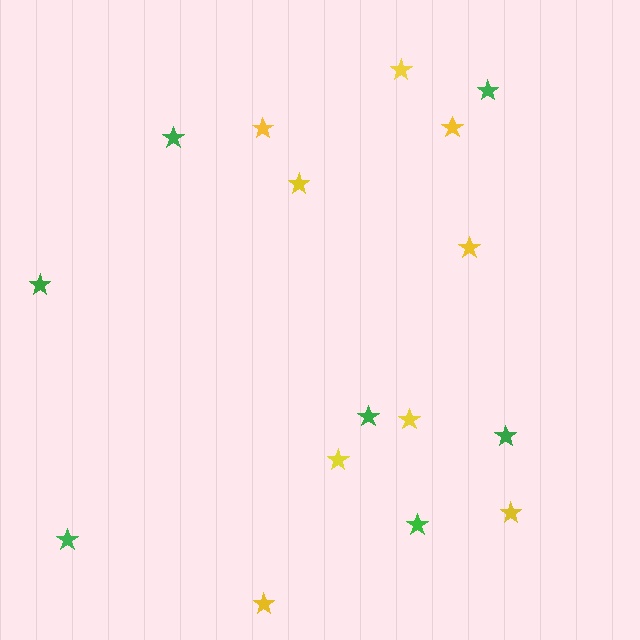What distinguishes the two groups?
There are 2 groups: one group of green stars (7) and one group of yellow stars (9).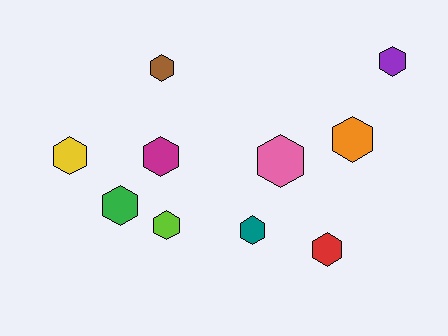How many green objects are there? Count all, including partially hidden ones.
There is 1 green object.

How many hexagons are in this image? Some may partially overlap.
There are 10 hexagons.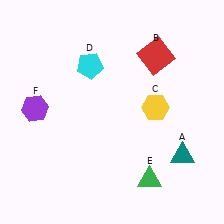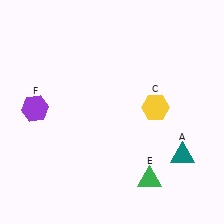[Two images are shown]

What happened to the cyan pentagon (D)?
The cyan pentagon (D) was removed in Image 2. It was in the top-left area of Image 1.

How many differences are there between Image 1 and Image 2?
There are 2 differences between the two images.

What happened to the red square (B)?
The red square (B) was removed in Image 2. It was in the top-right area of Image 1.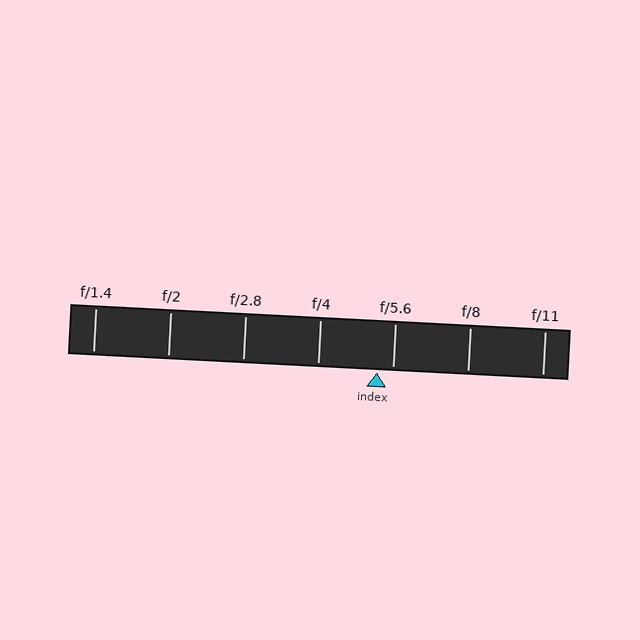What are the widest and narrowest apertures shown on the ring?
The widest aperture shown is f/1.4 and the narrowest is f/11.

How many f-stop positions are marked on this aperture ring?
There are 7 f-stop positions marked.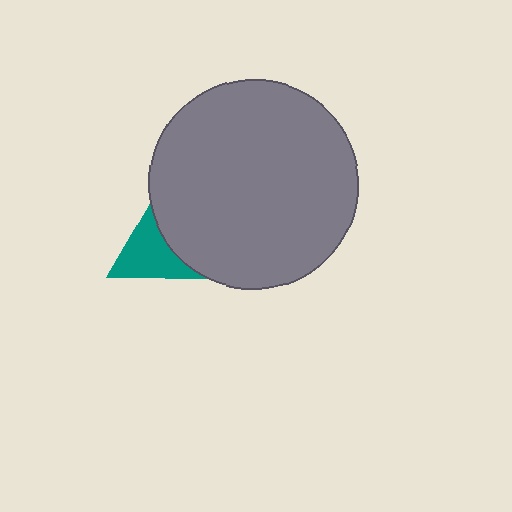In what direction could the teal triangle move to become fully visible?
The teal triangle could move left. That would shift it out from behind the gray circle entirely.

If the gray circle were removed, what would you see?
You would see the complete teal triangle.